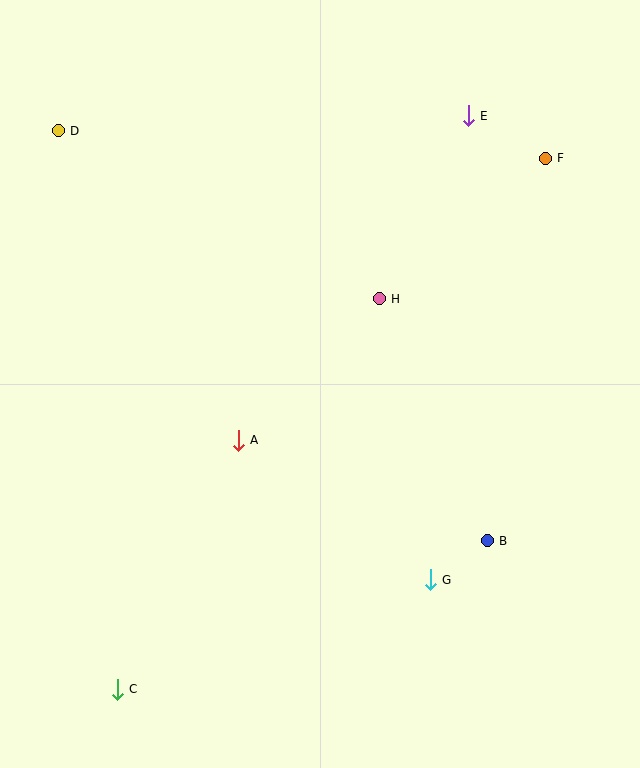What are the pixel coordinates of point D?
Point D is at (58, 131).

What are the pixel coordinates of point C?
Point C is at (117, 689).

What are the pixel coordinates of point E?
Point E is at (468, 116).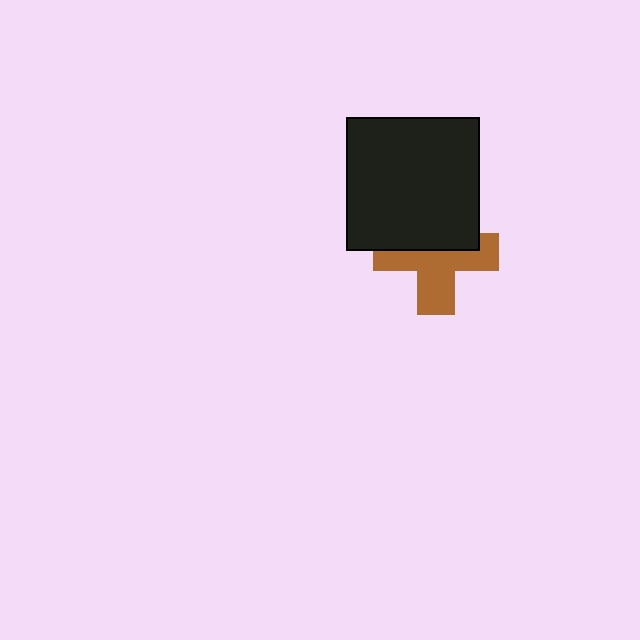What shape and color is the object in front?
The object in front is a black square.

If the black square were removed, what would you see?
You would see the complete brown cross.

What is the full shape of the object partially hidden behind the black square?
The partially hidden object is a brown cross.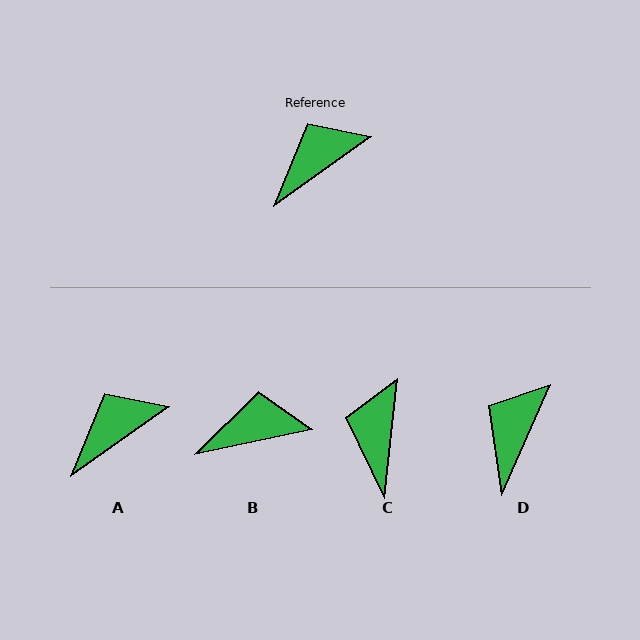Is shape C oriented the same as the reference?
No, it is off by about 48 degrees.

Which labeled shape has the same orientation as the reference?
A.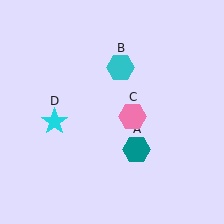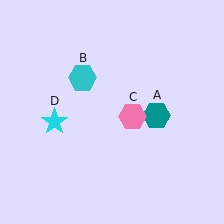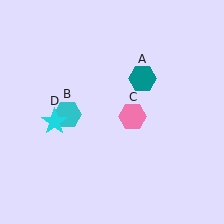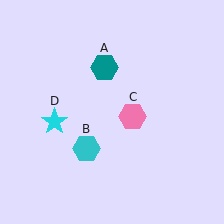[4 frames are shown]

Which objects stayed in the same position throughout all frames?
Pink hexagon (object C) and cyan star (object D) remained stationary.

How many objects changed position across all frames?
2 objects changed position: teal hexagon (object A), cyan hexagon (object B).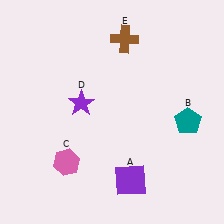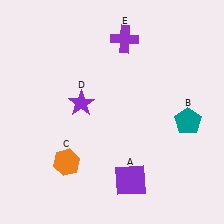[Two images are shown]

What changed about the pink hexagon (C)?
In Image 1, C is pink. In Image 2, it changed to orange.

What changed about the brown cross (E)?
In Image 1, E is brown. In Image 2, it changed to purple.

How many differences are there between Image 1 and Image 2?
There are 2 differences between the two images.